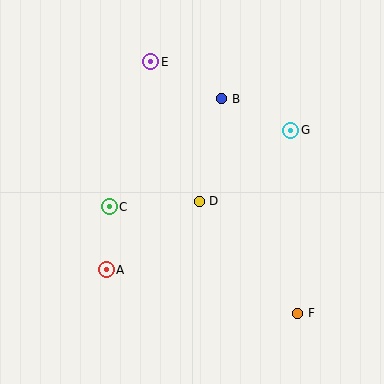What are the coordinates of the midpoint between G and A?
The midpoint between G and A is at (198, 200).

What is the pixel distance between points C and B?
The distance between C and B is 156 pixels.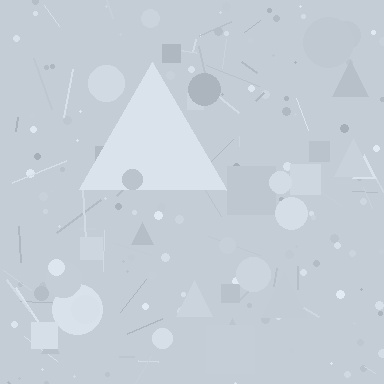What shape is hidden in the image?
A triangle is hidden in the image.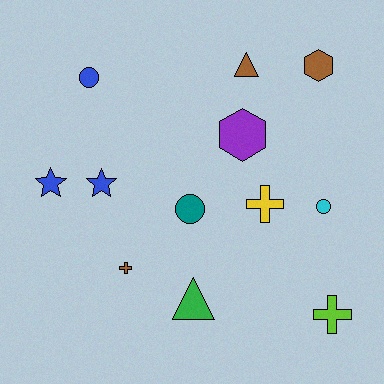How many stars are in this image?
There are 2 stars.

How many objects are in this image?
There are 12 objects.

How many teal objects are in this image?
There is 1 teal object.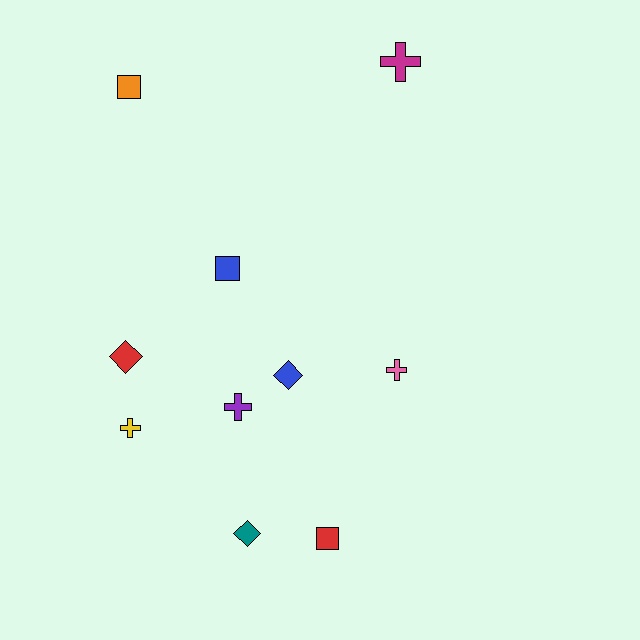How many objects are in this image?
There are 10 objects.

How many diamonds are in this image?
There are 3 diamonds.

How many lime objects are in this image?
There are no lime objects.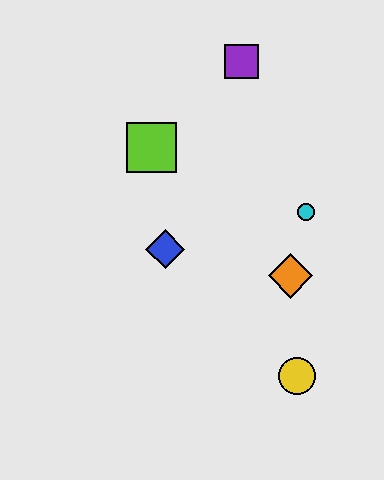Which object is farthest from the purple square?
The yellow circle is farthest from the purple square.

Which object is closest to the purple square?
The lime square is closest to the purple square.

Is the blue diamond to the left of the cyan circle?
Yes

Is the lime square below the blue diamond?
No